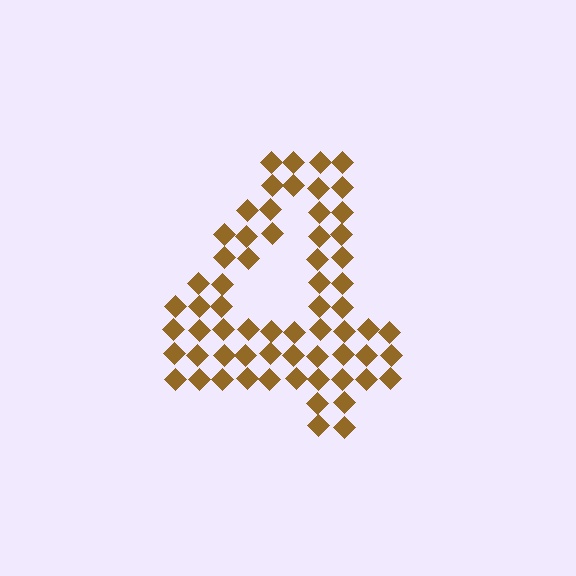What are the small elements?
The small elements are diamonds.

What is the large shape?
The large shape is the digit 4.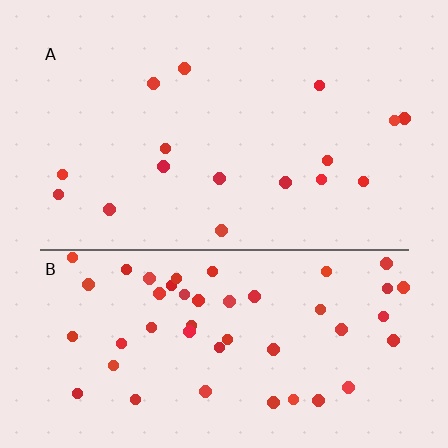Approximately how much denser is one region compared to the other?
Approximately 3.0× — region B over region A.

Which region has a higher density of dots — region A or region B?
B (the bottom).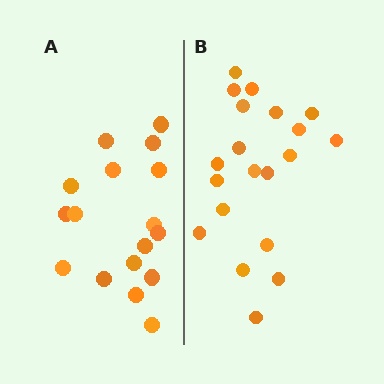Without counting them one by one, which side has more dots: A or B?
Region B (the right region) has more dots.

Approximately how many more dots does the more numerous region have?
Region B has just a few more — roughly 2 or 3 more dots than region A.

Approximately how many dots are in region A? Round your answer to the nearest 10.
About 20 dots. (The exact count is 17, which rounds to 20.)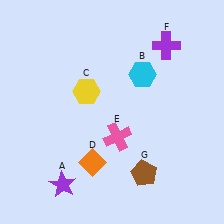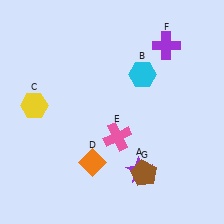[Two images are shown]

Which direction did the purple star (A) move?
The purple star (A) moved right.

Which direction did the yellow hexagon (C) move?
The yellow hexagon (C) moved left.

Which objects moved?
The objects that moved are: the purple star (A), the yellow hexagon (C).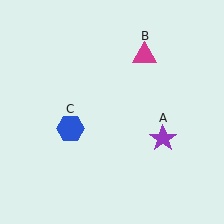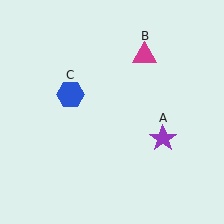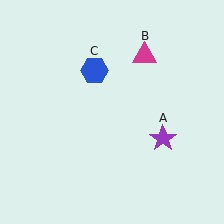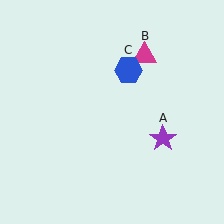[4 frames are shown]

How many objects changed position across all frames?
1 object changed position: blue hexagon (object C).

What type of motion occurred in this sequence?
The blue hexagon (object C) rotated clockwise around the center of the scene.